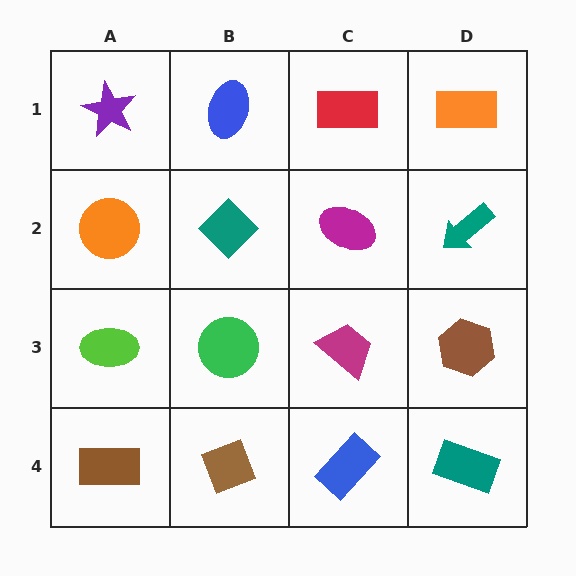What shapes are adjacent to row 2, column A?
A purple star (row 1, column A), a lime ellipse (row 3, column A), a teal diamond (row 2, column B).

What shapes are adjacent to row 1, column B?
A teal diamond (row 2, column B), a purple star (row 1, column A), a red rectangle (row 1, column C).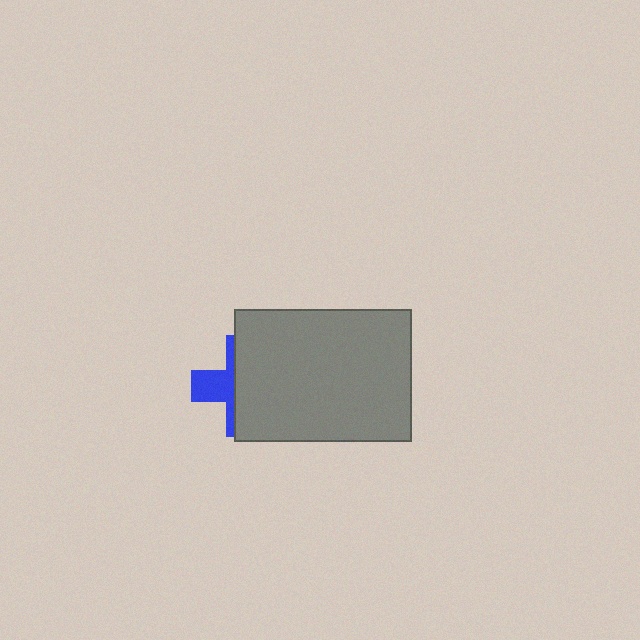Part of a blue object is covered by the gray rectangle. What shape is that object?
It is a cross.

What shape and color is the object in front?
The object in front is a gray rectangle.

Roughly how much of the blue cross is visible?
A small part of it is visible (roughly 35%).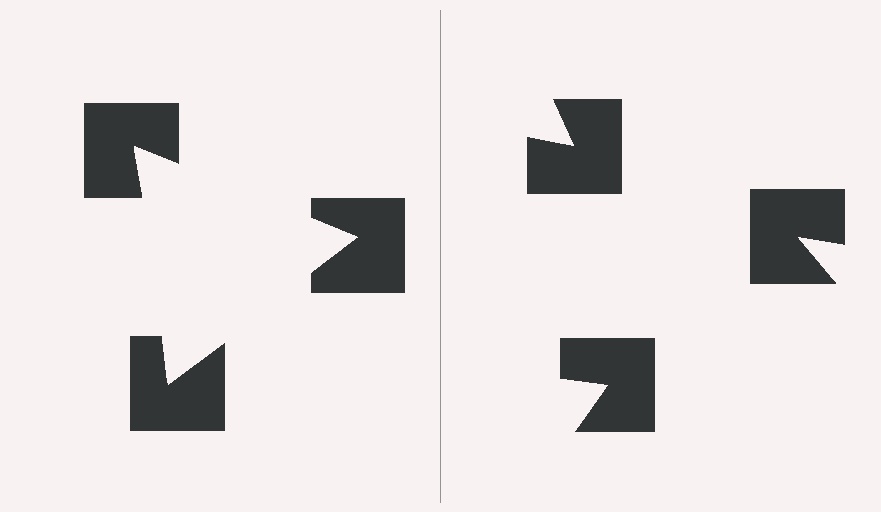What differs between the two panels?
The notched squares are positioned identically on both sides; only the wedge orientations differ. On the left they align to a triangle; on the right they are misaligned.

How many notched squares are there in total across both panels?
6 — 3 on each side.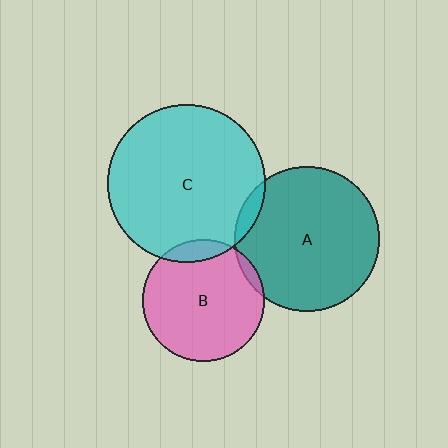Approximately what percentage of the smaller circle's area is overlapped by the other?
Approximately 5%.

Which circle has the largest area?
Circle C (cyan).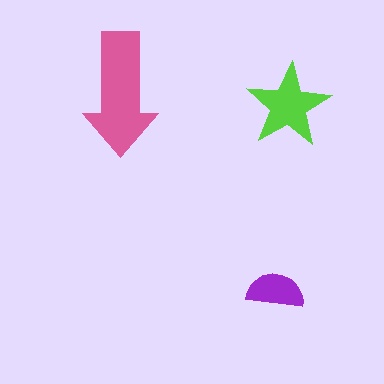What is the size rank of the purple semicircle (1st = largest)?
3rd.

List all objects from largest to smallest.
The pink arrow, the lime star, the purple semicircle.